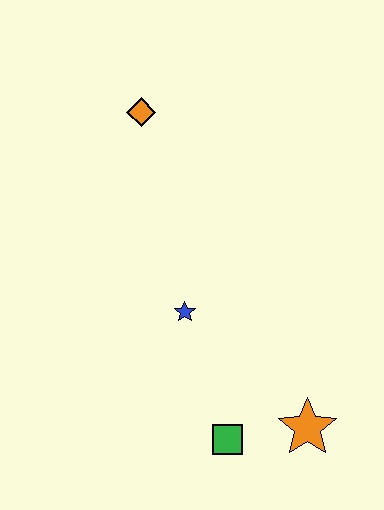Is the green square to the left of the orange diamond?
No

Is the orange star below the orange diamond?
Yes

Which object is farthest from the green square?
The orange diamond is farthest from the green square.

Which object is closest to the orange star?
The green square is closest to the orange star.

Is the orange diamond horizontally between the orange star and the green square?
No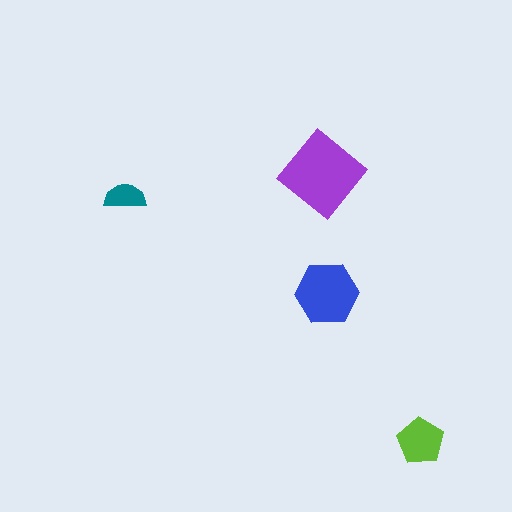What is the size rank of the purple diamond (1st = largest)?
1st.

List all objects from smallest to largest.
The teal semicircle, the lime pentagon, the blue hexagon, the purple diamond.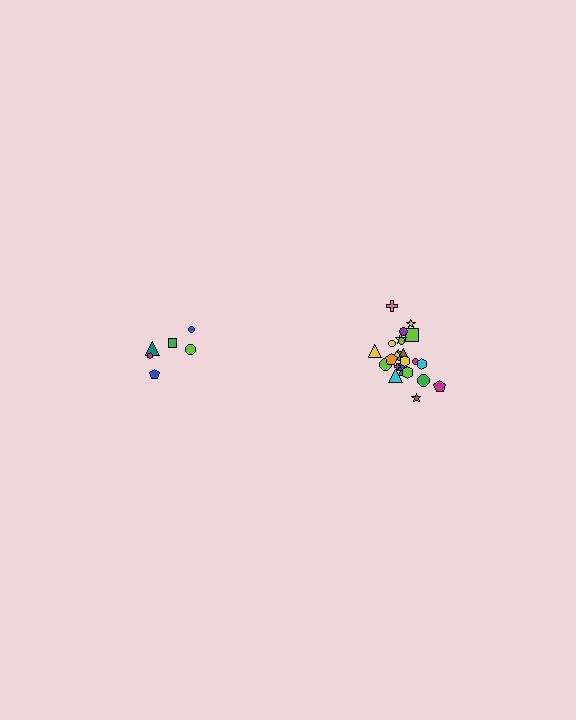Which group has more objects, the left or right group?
The right group.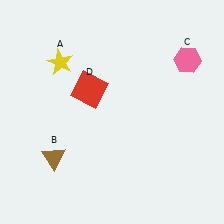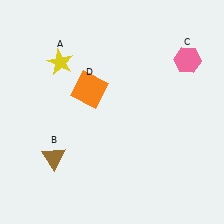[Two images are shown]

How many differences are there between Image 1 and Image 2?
There is 1 difference between the two images.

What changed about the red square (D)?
In Image 1, D is red. In Image 2, it changed to orange.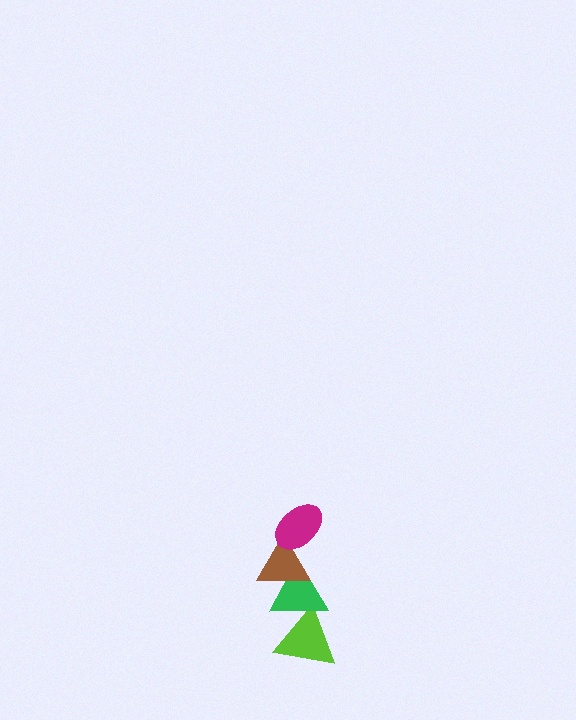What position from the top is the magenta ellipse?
The magenta ellipse is 1st from the top.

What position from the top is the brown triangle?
The brown triangle is 2nd from the top.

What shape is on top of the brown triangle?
The magenta ellipse is on top of the brown triangle.